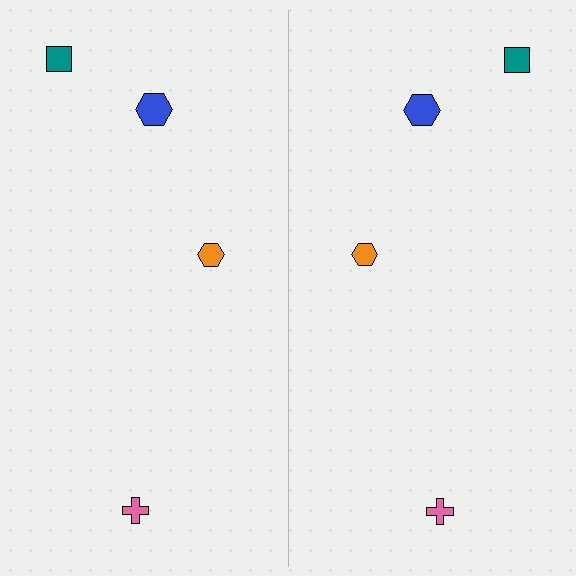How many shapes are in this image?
There are 8 shapes in this image.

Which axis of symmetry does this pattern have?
The pattern has a vertical axis of symmetry running through the center of the image.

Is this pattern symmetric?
Yes, this pattern has bilateral (reflection) symmetry.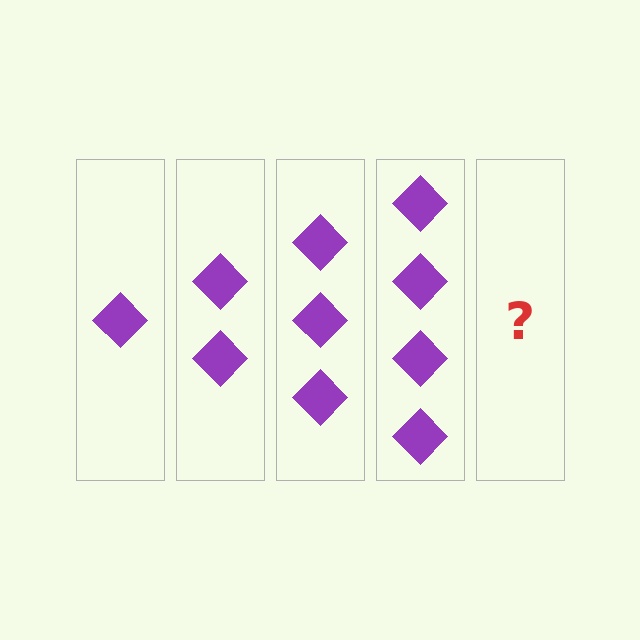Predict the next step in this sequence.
The next step is 5 diamonds.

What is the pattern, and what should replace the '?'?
The pattern is that each step adds one more diamond. The '?' should be 5 diamonds.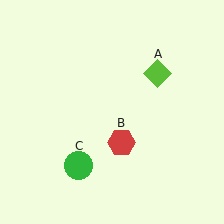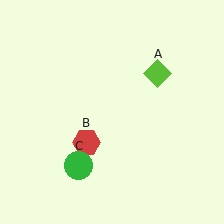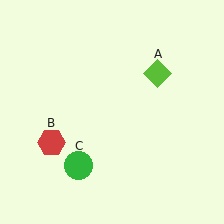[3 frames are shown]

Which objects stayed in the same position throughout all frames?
Lime diamond (object A) and green circle (object C) remained stationary.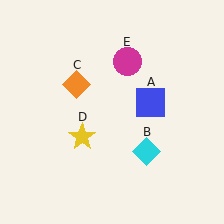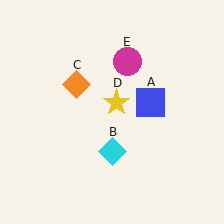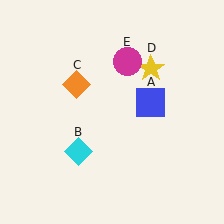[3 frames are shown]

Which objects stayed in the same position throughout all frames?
Blue square (object A) and orange diamond (object C) and magenta circle (object E) remained stationary.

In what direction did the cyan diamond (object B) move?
The cyan diamond (object B) moved left.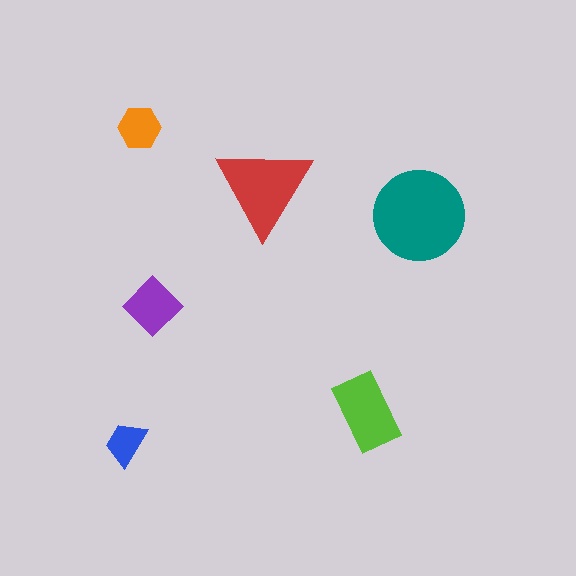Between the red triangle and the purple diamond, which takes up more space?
The red triangle.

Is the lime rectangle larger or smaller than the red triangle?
Smaller.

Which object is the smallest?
The blue trapezoid.